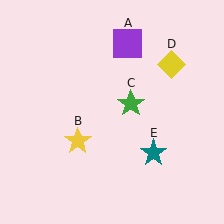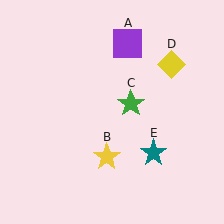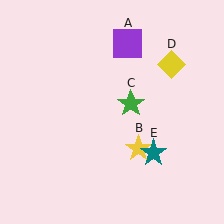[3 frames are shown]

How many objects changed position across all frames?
1 object changed position: yellow star (object B).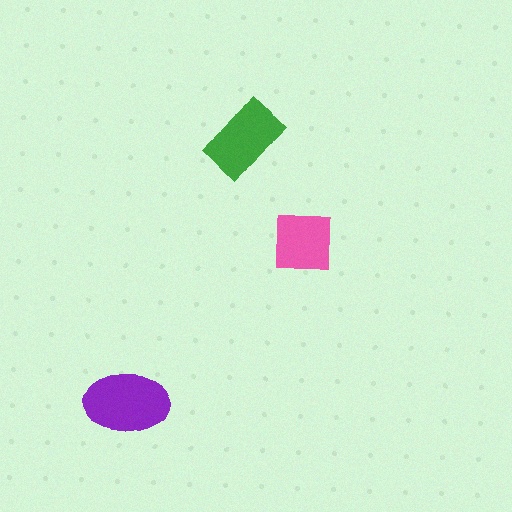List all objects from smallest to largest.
The pink square, the green rectangle, the purple ellipse.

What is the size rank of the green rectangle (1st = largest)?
2nd.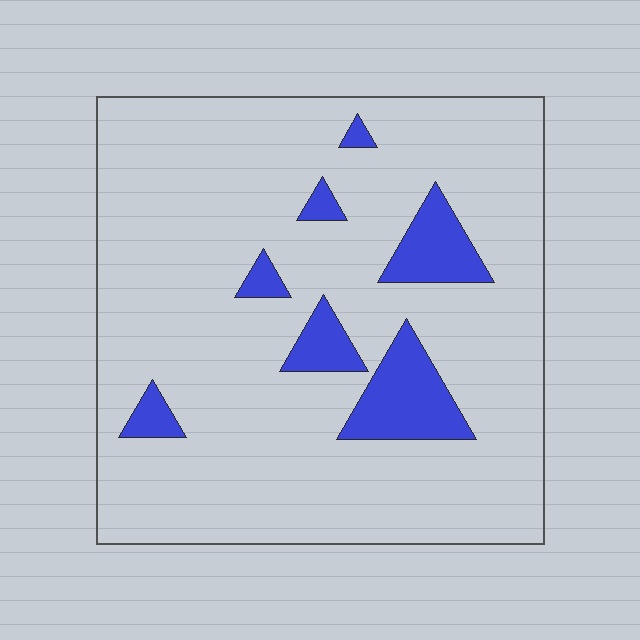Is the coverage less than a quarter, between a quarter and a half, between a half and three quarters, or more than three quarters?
Less than a quarter.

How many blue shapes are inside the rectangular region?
7.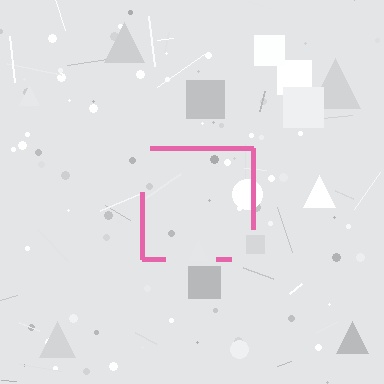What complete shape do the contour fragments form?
The contour fragments form a square.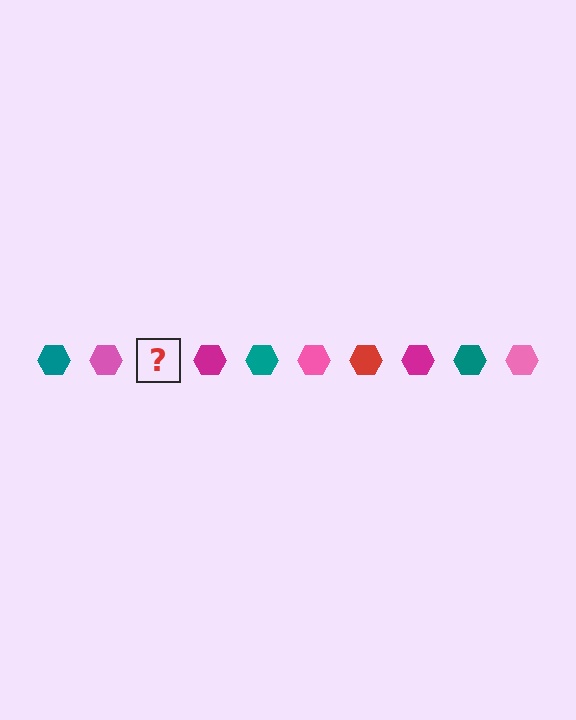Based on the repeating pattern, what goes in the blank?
The blank should be a red hexagon.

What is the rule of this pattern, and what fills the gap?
The rule is that the pattern cycles through teal, pink, red, magenta hexagons. The gap should be filled with a red hexagon.